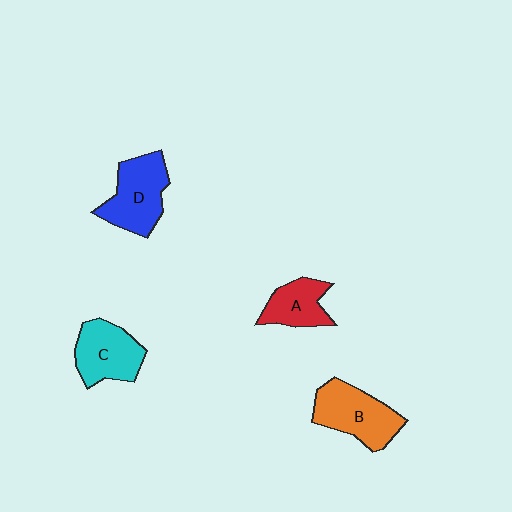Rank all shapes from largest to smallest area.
From largest to smallest: B (orange), D (blue), C (cyan), A (red).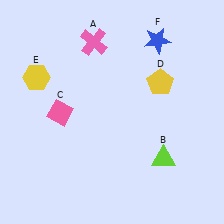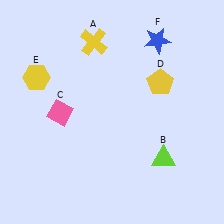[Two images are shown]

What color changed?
The cross (A) changed from pink in Image 1 to yellow in Image 2.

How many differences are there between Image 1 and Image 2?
There is 1 difference between the two images.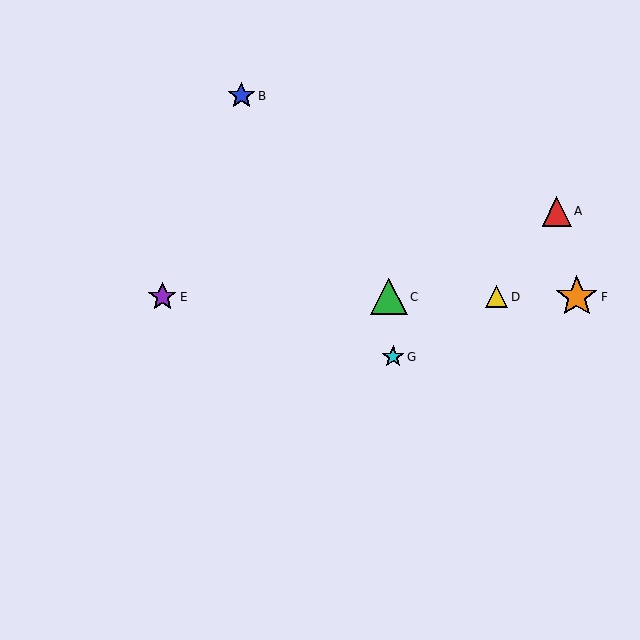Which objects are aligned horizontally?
Objects C, D, E, F are aligned horizontally.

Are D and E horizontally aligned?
Yes, both are at y≈297.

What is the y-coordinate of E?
Object E is at y≈297.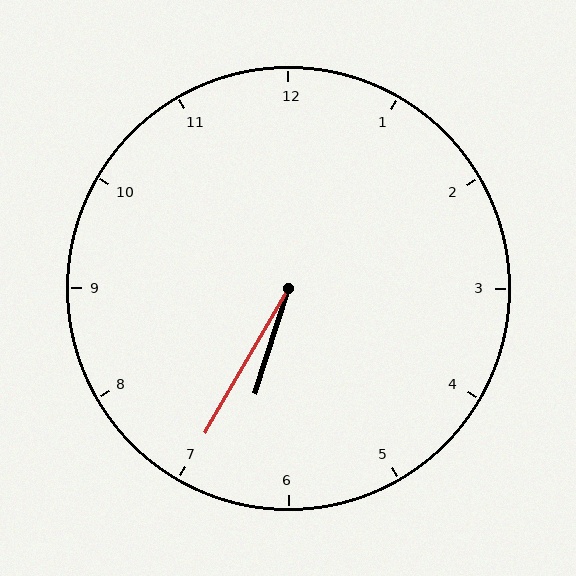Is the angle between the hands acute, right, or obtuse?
It is acute.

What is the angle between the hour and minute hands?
Approximately 12 degrees.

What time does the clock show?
6:35.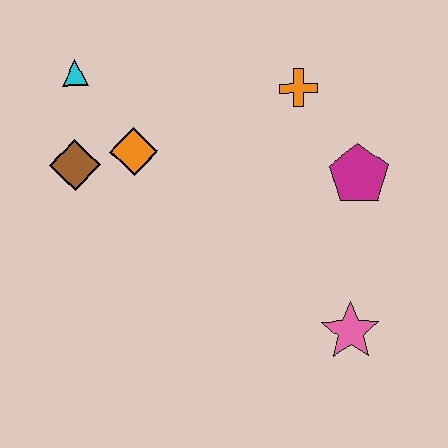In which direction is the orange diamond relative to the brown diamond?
The orange diamond is to the right of the brown diamond.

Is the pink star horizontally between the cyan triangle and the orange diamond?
No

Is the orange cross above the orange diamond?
Yes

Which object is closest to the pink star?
The magenta pentagon is closest to the pink star.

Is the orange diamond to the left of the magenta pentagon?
Yes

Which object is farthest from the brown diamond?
The pink star is farthest from the brown diamond.